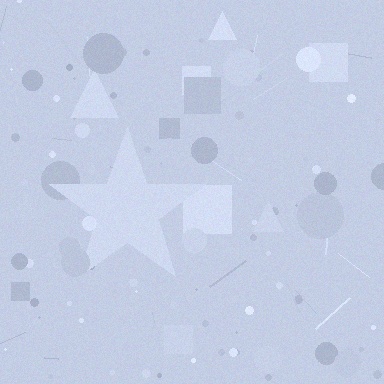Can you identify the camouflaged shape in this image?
The camouflaged shape is a star.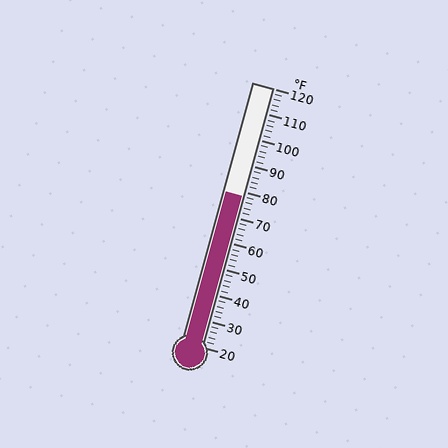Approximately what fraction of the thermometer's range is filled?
The thermometer is filled to approximately 60% of its range.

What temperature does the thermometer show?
The thermometer shows approximately 78°F.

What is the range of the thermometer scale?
The thermometer scale ranges from 20°F to 120°F.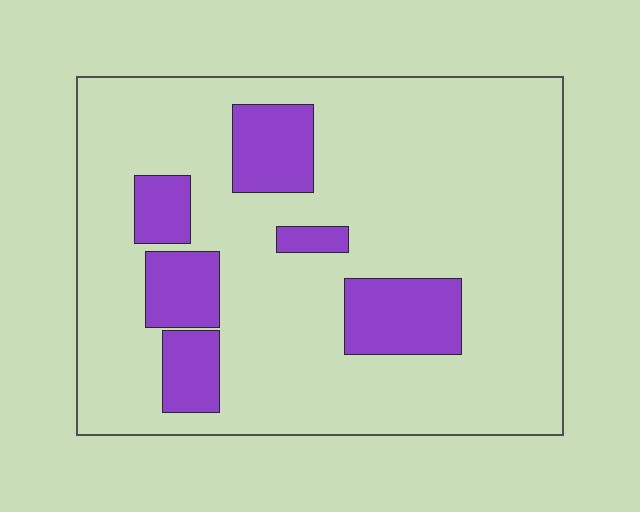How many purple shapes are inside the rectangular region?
6.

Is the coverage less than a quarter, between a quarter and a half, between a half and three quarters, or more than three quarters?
Less than a quarter.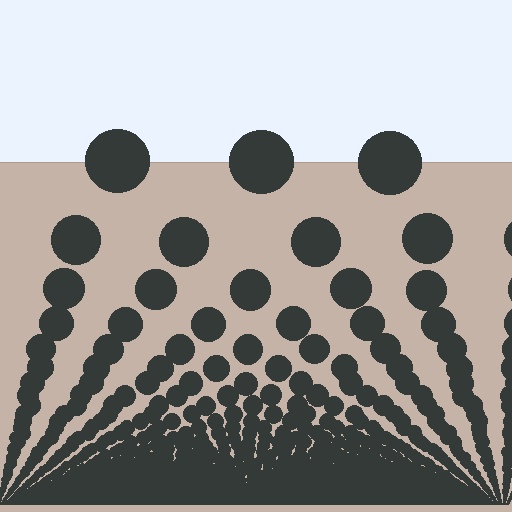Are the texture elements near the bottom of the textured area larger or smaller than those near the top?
Smaller. The gradient is inverted — elements near the bottom are smaller and denser.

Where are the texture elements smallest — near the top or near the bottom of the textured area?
Near the bottom.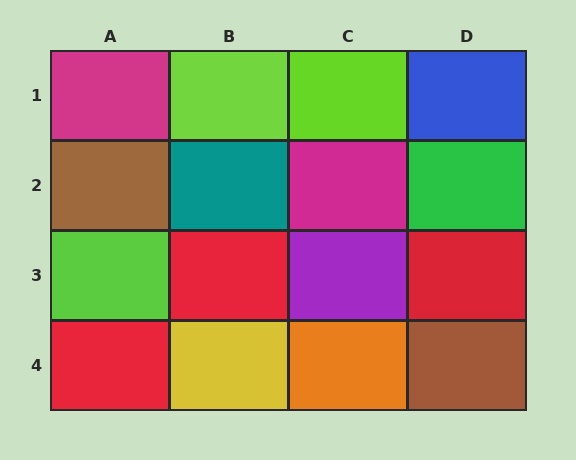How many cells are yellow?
1 cell is yellow.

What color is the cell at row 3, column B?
Red.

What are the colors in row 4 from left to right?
Red, yellow, orange, brown.